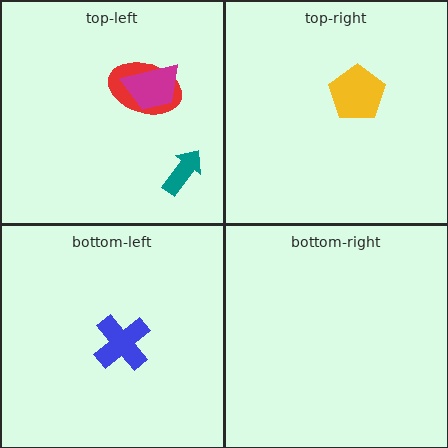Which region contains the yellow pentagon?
The top-right region.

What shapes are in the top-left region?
The red ellipse, the magenta trapezoid, the teal arrow.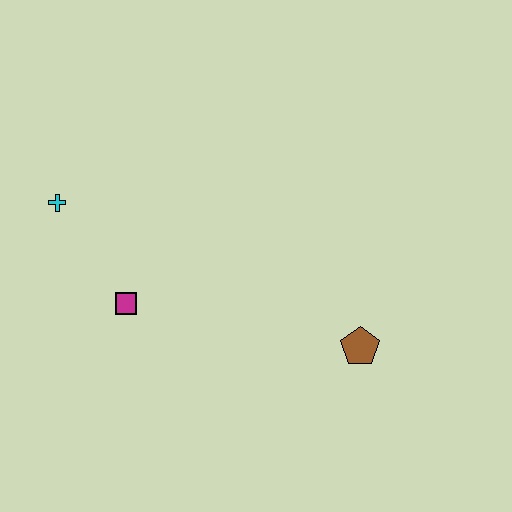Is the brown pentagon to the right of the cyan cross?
Yes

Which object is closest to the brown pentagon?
The magenta square is closest to the brown pentagon.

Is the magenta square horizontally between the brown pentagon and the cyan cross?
Yes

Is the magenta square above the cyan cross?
No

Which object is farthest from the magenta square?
The brown pentagon is farthest from the magenta square.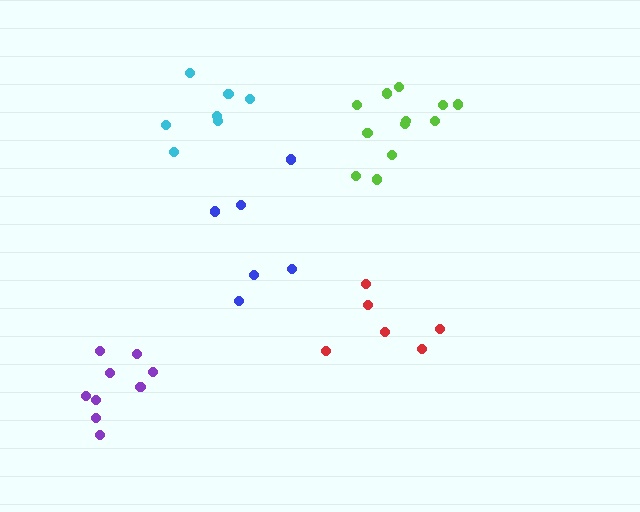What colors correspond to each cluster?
The clusters are colored: lime, cyan, blue, red, purple.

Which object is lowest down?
The purple cluster is bottommost.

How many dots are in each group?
Group 1: 12 dots, Group 2: 7 dots, Group 3: 6 dots, Group 4: 6 dots, Group 5: 9 dots (40 total).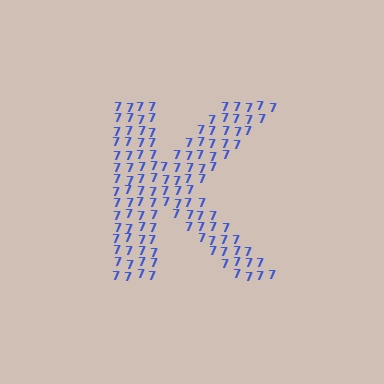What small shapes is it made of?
It is made of small digit 7's.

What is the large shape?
The large shape is the letter K.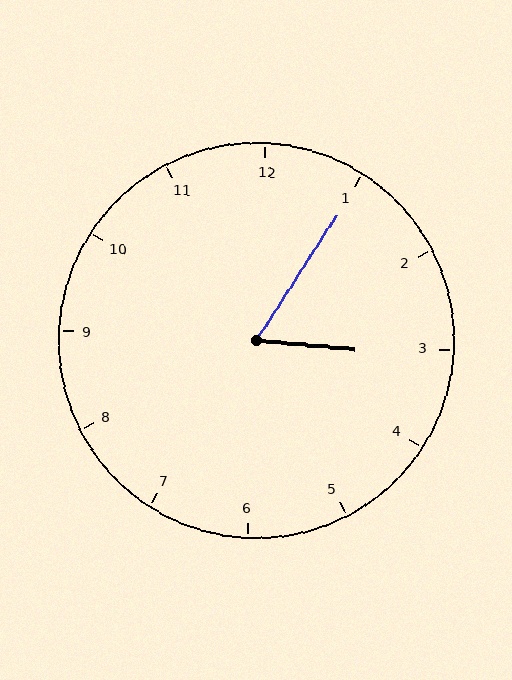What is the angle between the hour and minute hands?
Approximately 62 degrees.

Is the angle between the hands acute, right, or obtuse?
It is acute.